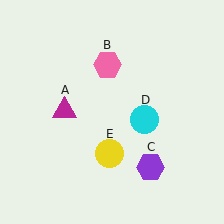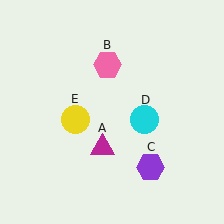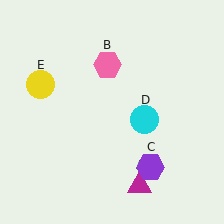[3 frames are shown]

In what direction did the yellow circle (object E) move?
The yellow circle (object E) moved up and to the left.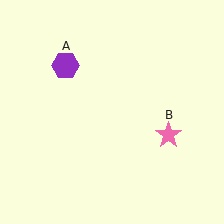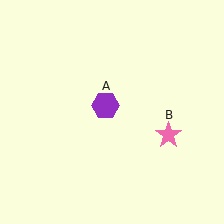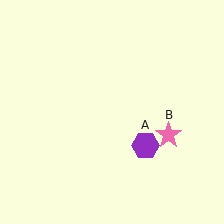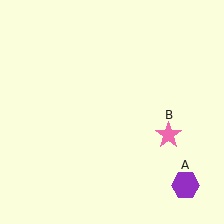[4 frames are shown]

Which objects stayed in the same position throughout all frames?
Pink star (object B) remained stationary.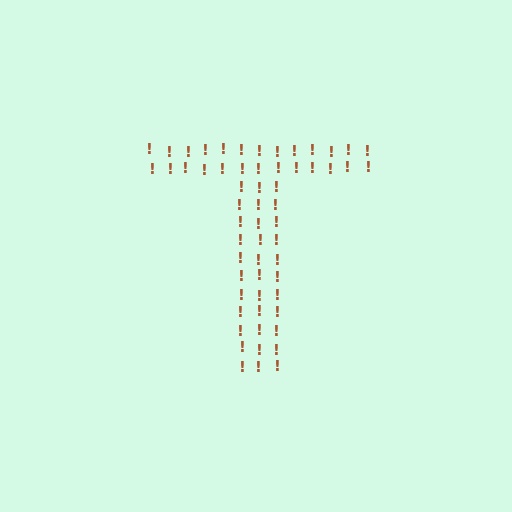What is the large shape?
The large shape is the letter T.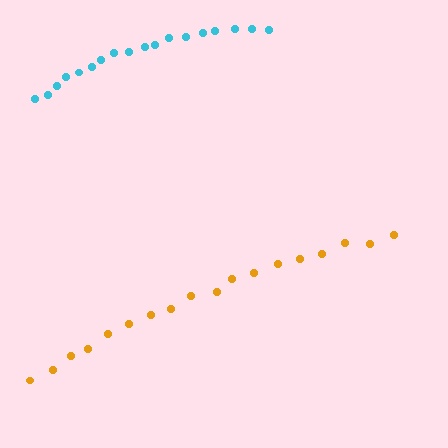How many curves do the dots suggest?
There are 2 distinct paths.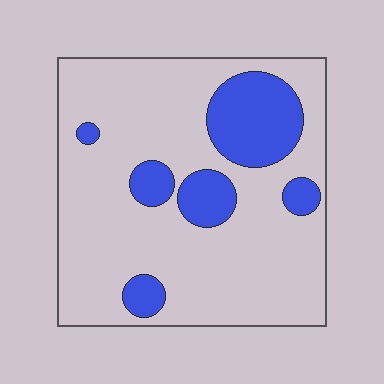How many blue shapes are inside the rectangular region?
6.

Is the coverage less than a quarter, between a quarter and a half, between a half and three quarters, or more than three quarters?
Less than a quarter.